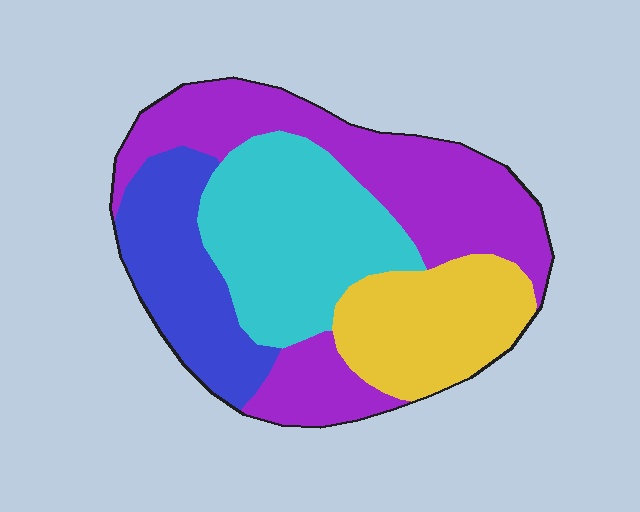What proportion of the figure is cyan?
Cyan takes up between a quarter and a half of the figure.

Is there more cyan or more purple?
Purple.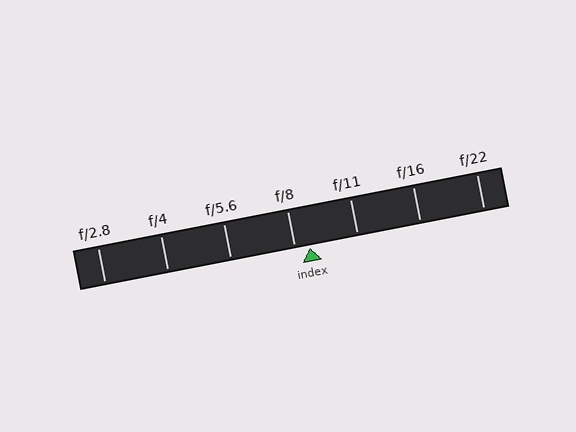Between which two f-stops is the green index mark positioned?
The index mark is between f/8 and f/11.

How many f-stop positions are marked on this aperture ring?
There are 7 f-stop positions marked.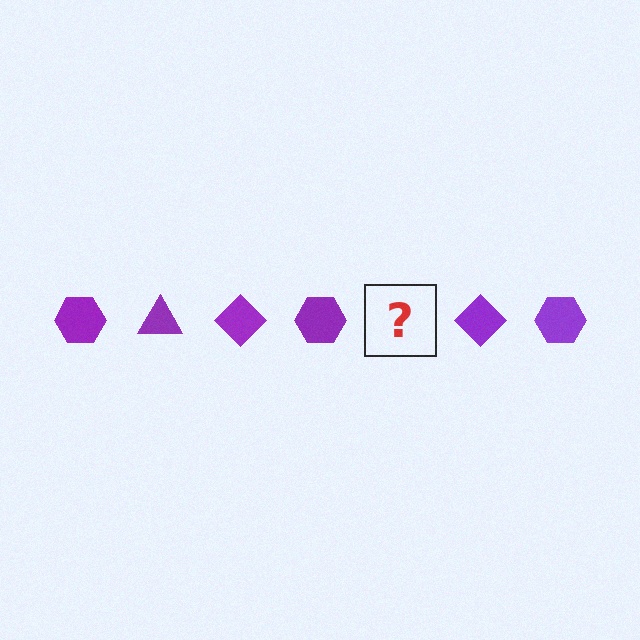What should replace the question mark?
The question mark should be replaced with a purple triangle.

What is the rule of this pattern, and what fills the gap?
The rule is that the pattern cycles through hexagon, triangle, diamond shapes in purple. The gap should be filled with a purple triangle.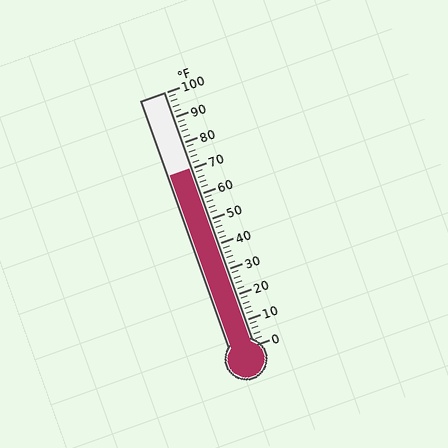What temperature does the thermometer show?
The thermometer shows approximately 70°F.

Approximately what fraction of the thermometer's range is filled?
The thermometer is filled to approximately 70% of its range.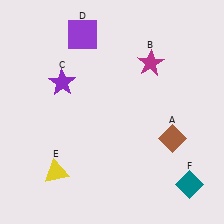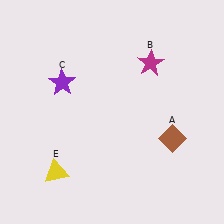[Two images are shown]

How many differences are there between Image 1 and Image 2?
There are 2 differences between the two images.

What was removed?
The teal diamond (F), the purple square (D) were removed in Image 2.